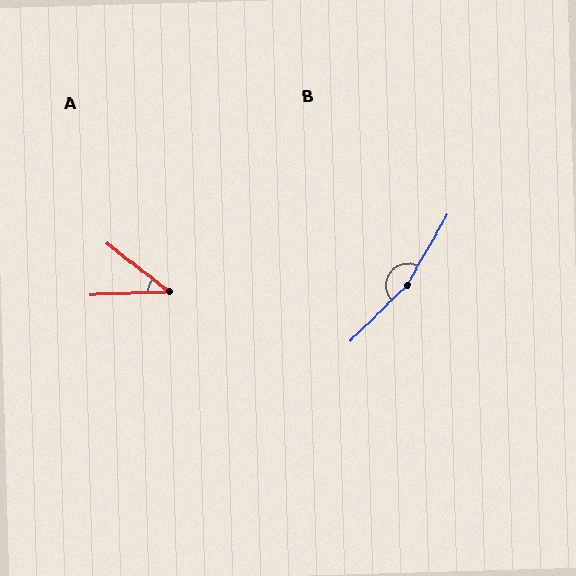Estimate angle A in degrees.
Approximately 40 degrees.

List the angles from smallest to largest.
A (40°), B (164°).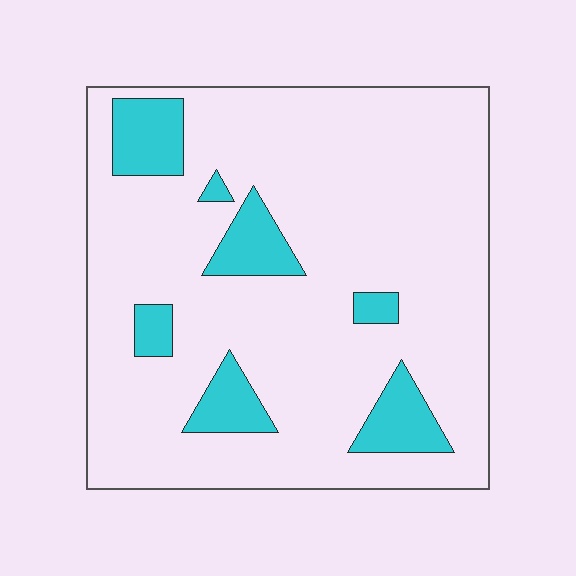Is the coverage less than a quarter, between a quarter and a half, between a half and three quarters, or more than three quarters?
Less than a quarter.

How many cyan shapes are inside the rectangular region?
7.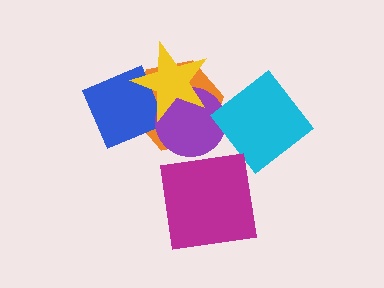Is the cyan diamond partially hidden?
No, no other shape covers it.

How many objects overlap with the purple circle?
3 objects overlap with the purple circle.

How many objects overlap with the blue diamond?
3 objects overlap with the blue diamond.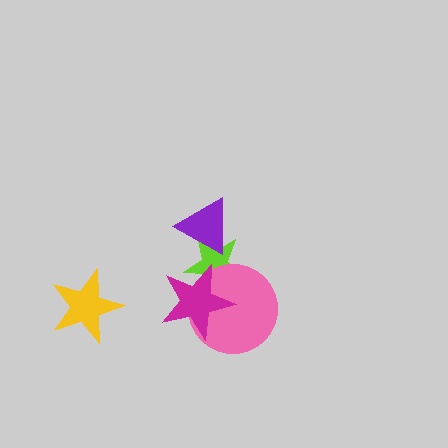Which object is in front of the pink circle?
The magenta star is in front of the pink circle.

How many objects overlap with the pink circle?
2 objects overlap with the pink circle.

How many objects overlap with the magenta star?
2 objects overlap with the magenta star.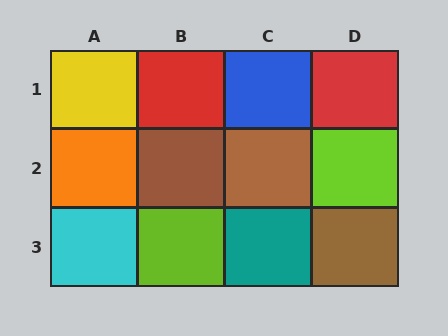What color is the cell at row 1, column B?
Red.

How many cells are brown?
3 cells are brown.